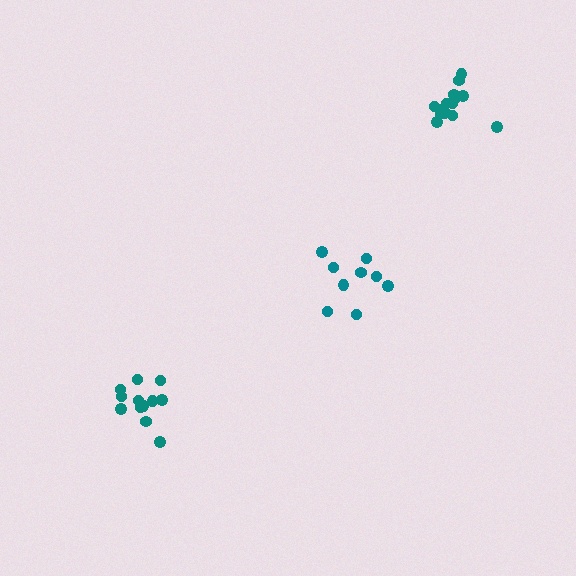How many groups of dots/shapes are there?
There are 3 groups.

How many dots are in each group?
Group 1: 14 dots, Group 2: 9 dots, Group 3: 12 dots (35 total).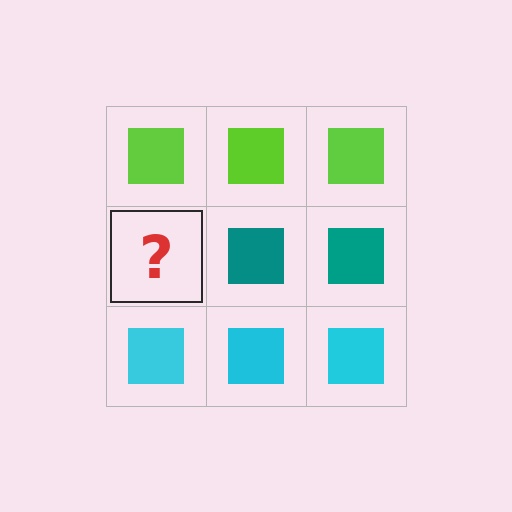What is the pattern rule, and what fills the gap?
The rule is that each row has a consistent color. The gap should be filled with a teal square.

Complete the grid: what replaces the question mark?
The question mark should be replaced with a teal square.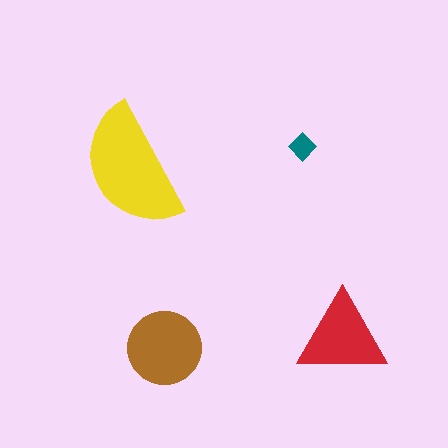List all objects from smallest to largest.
The teal diamond, the red triangle, the brown circle, the yellow semicircle.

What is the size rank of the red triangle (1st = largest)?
3rd.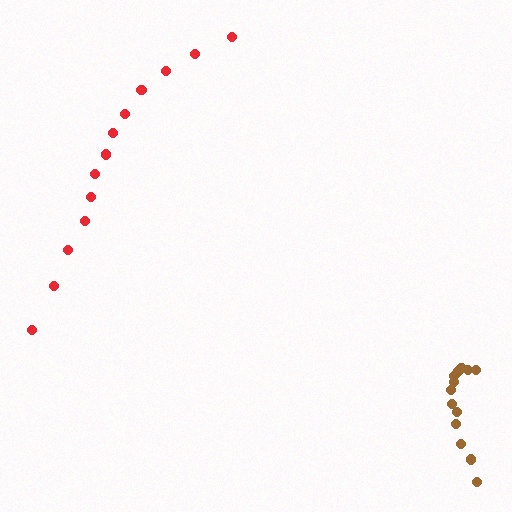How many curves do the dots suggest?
There are 2 distinct paths.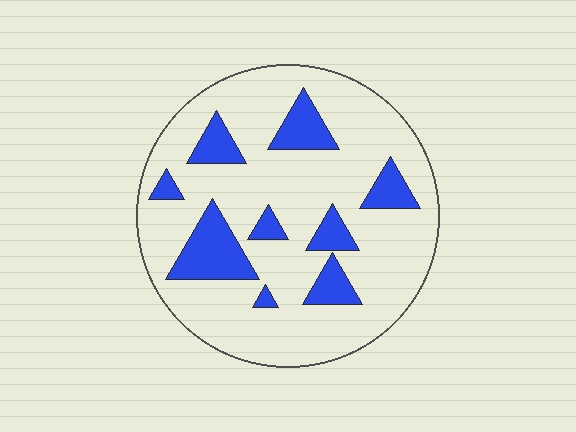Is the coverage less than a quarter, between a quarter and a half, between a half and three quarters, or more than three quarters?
Less than a quarter.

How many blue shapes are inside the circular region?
9.